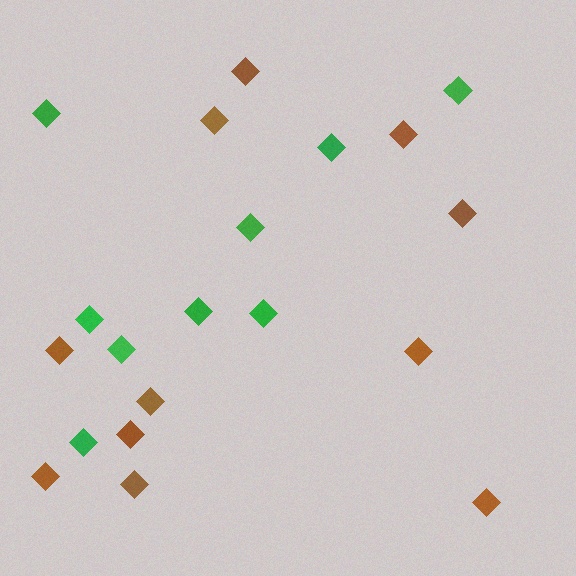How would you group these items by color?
There are 2 groups: one group of green diamonds (9) and one group of brown diamonds (11).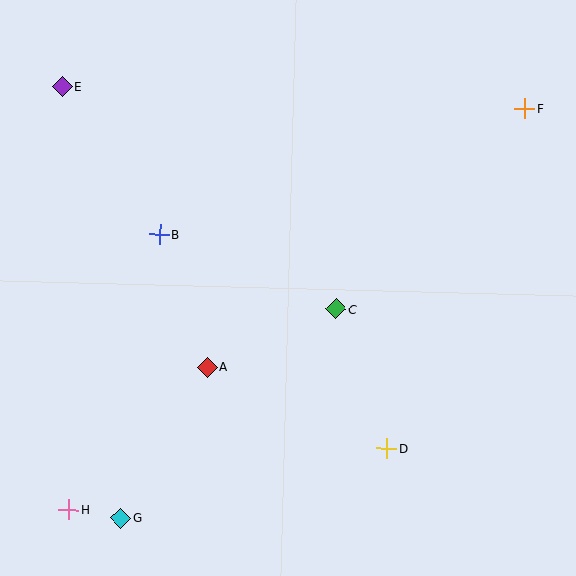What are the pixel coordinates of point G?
Point G is at (120, 518).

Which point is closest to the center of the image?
Point C at (336, 309) is closest to the center.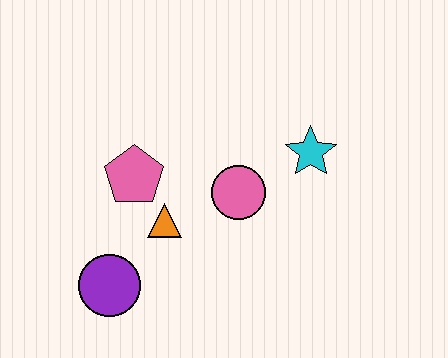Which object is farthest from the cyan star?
The purple circle is farthest from the cyan star.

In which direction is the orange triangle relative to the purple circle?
The orange triangle is above the purple circle.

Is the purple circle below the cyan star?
Yes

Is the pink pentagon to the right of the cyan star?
No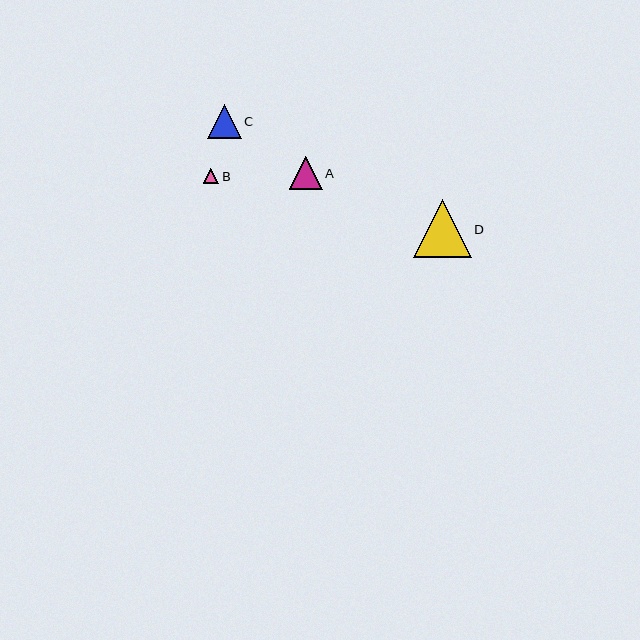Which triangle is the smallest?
Triangle B is the smallest with a size of approximately 16 pixels.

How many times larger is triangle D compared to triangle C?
Triangle D is approximately 1.7 times the size of triangle C.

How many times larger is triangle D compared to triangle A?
Triangle D is approximately 1.8 times the size of triangle A.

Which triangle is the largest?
Triangle D is the largest with a size of approximately 58 pixels.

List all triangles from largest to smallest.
From largest to smallest: D, C, A, B.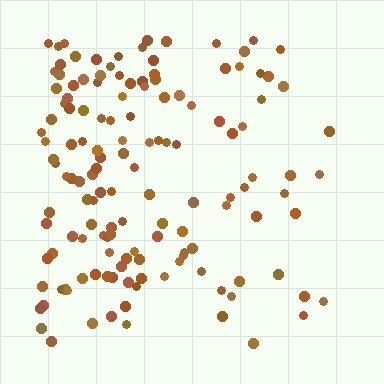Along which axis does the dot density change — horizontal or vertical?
Horizontal.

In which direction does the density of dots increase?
From right to left, with the left side densest.